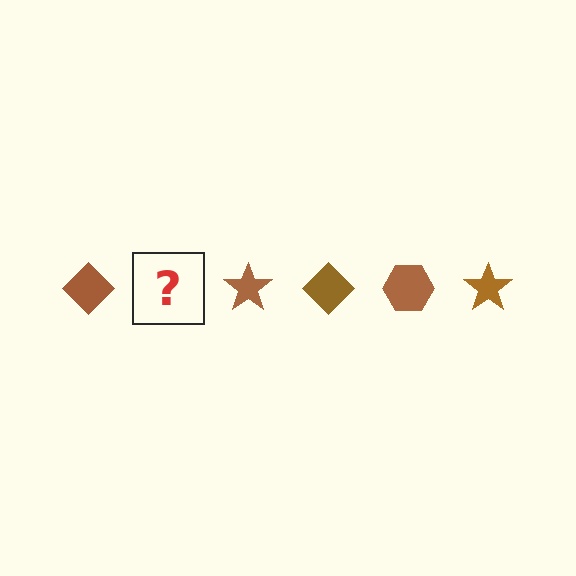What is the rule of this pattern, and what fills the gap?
The rule is that the pattern cycles through diamond, hexagon, star shapes in brown. The gap should be filled with a brown hexagon.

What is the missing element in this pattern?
The missing element is a brown hexagon.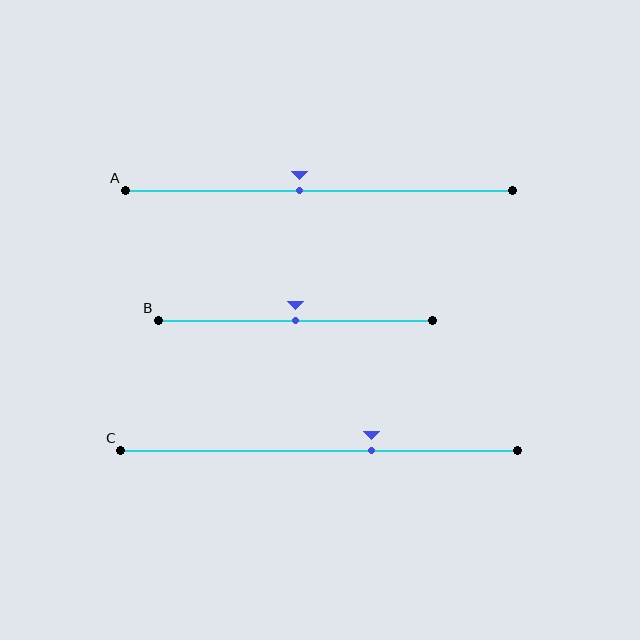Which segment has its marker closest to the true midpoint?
Segment B has its marker closest to the true midpoint.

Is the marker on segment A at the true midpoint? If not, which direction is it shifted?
No, the marker on segment A is shifted to the left by about 5% of the segment length.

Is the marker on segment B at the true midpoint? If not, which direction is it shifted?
Yes, the marker on segment B is at the true midpoint.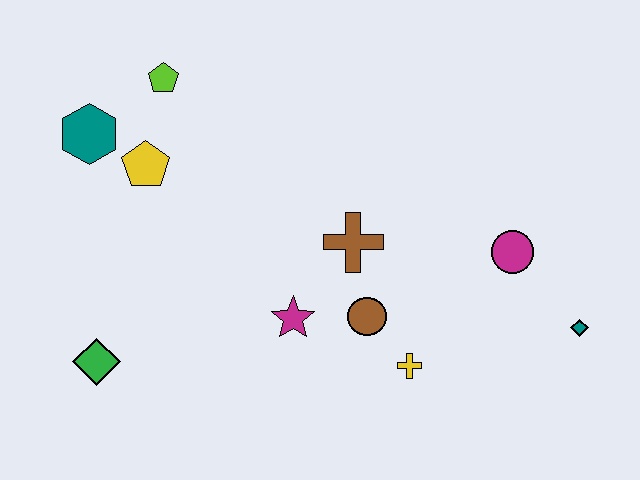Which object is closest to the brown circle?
The yellow cross is closest to the brown circle.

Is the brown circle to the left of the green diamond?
No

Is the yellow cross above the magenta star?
No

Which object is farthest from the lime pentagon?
The teal diamond is farthest from the lime pentagon.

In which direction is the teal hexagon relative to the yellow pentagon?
The teal hexagon is to the left of the yellow pentagon.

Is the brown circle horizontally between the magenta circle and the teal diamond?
No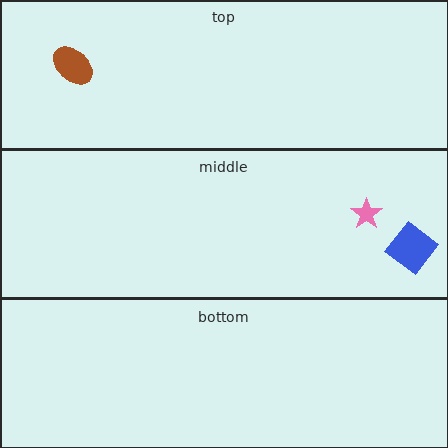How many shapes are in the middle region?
2.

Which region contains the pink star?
The middle region.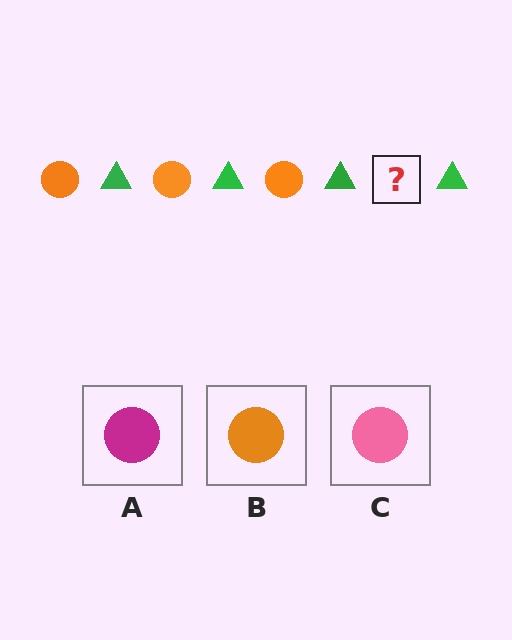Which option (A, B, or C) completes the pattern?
B.